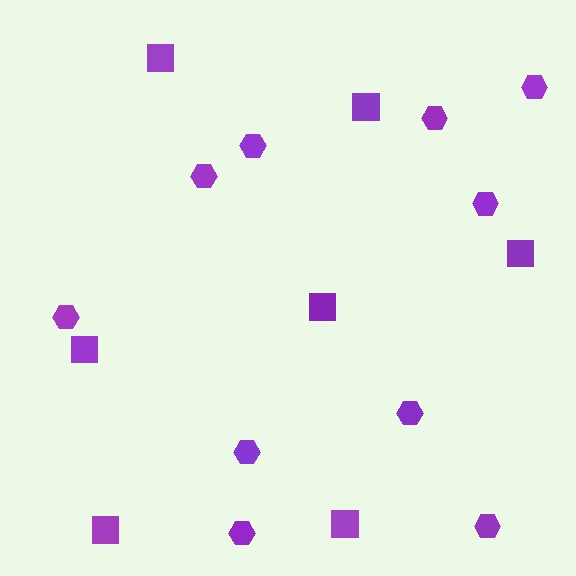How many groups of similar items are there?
There are 2 groups: one group of hexagons (10) and one group of squares (7).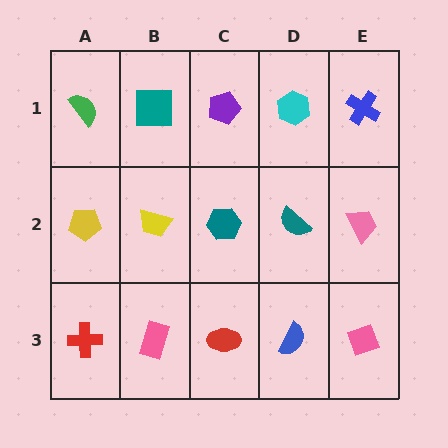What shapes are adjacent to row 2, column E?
A blue cross (row 1, column E), a pink diamond (row 3, column E), a teal semicircle (row 2, column D).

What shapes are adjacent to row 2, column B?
A teal square (row 1, column B), a pink rectangle (row 3, column B), a yellow pentagon (row 2, column A), a teal hexagon (row 2, column C).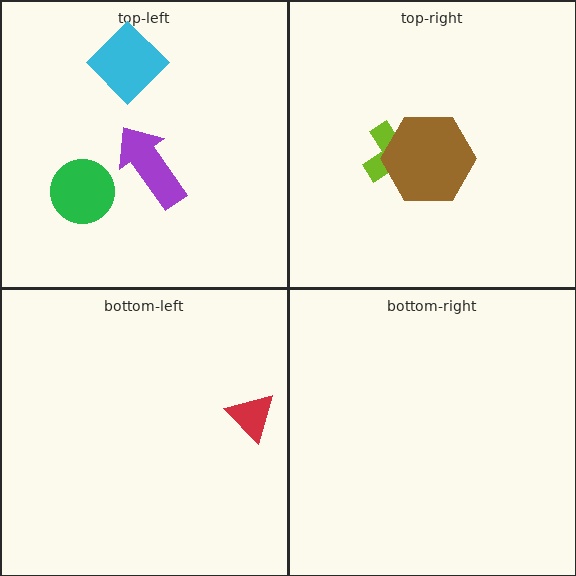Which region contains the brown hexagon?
The top-right region.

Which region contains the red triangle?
The bottom-left region.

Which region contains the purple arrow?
The top-left region.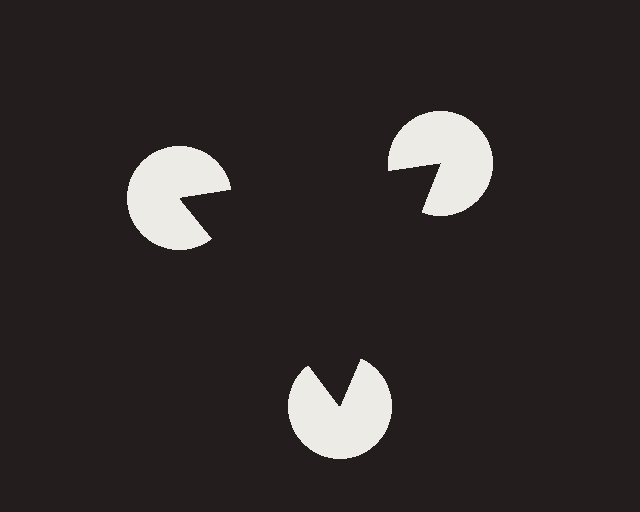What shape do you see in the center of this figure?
An illusory triangle — its edges are inferred from the aligned wedge cuts in the pac-man discs, not physically drawn.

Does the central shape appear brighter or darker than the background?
It typically appears slightly darker than the background, even though no actual brightness change is drawn.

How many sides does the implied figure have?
3 sides.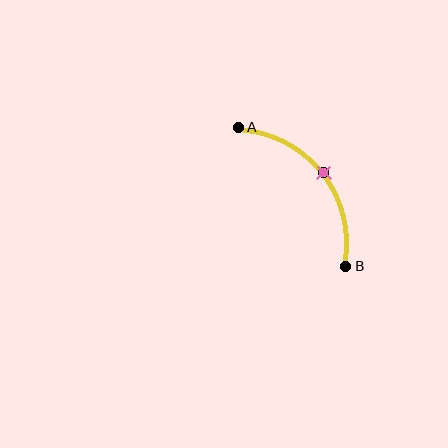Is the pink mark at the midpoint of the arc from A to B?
Yes. The pink mark lies on the arc at equal arc-length from both A and B — it is the arc midpoint.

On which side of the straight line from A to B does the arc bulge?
The arc bulges above and to the right of the straight line connecting A and B.